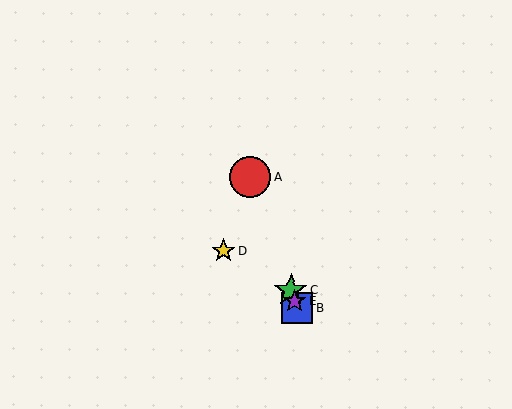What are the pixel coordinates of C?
Object C is at (291, 290).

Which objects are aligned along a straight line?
Objects A, B, C, E are aligned along a straight line.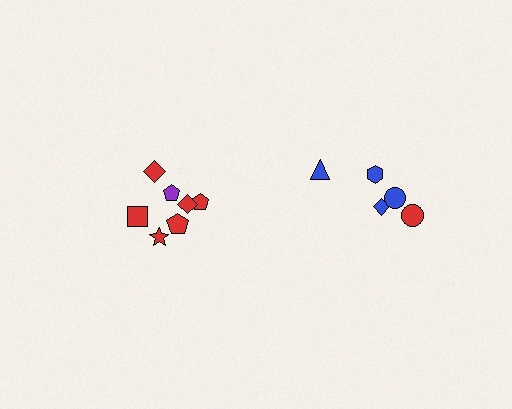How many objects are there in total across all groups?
There are 12 objects.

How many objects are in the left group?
There are 7 objects.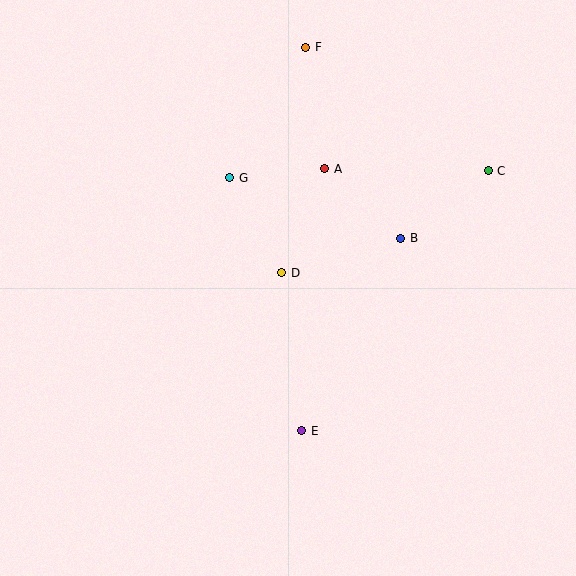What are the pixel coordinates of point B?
Point B is at (401, 238).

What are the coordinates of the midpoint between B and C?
The midpoint between B and C is at (444, 205).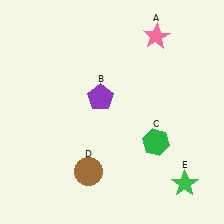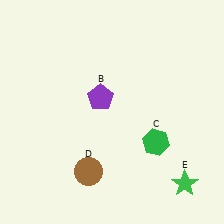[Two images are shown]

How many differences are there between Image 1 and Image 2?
There is 1 difference between the two images.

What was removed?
The pink star (A) was removed in Image 2.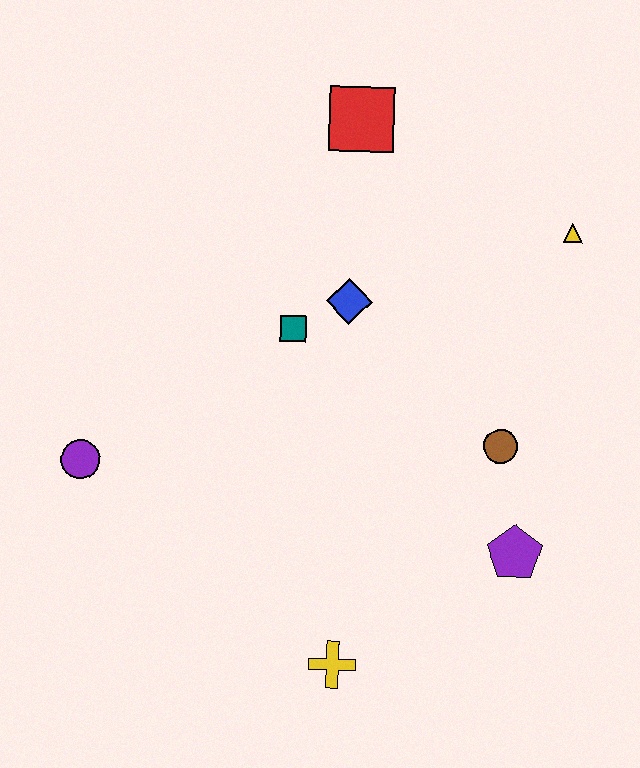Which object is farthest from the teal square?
The yellow cross is farthest from the teal square.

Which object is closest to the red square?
The blue diamond is closest to the red square.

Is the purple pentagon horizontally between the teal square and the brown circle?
No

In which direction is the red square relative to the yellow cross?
The red square is above the yellow cross.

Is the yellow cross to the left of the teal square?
No